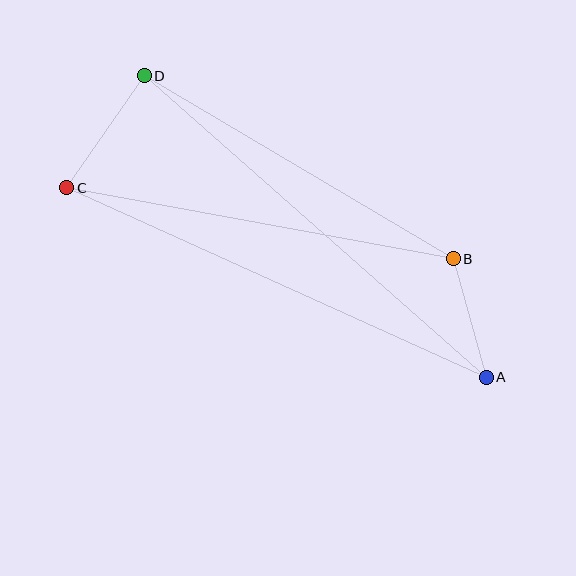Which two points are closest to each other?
Points A and B are closest to each other.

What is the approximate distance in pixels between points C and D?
The distance between C and D is approximately 136 pixels.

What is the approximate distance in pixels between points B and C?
The distance between B and C is approximately 393 pixels.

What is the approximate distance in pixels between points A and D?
The distance between A and D is approximately 456 pixels.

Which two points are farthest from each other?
Points A and C are farthest from each other.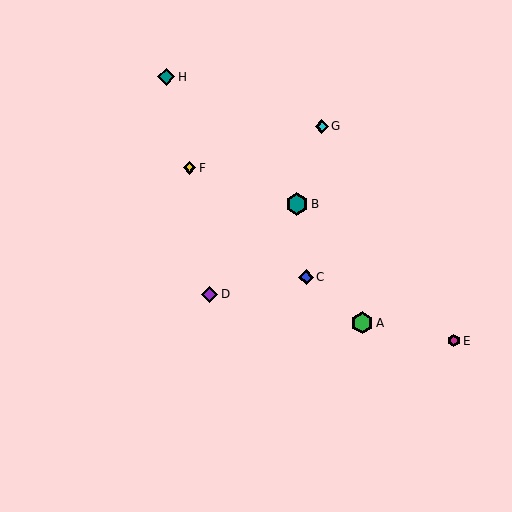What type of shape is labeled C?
Shape C is a blue diamond.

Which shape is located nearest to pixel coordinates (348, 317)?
The green hexagon (labeled A) at (362, 323) is nearest to that location.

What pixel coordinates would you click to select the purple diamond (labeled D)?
Click at (210, 294) to select the purple diamond D.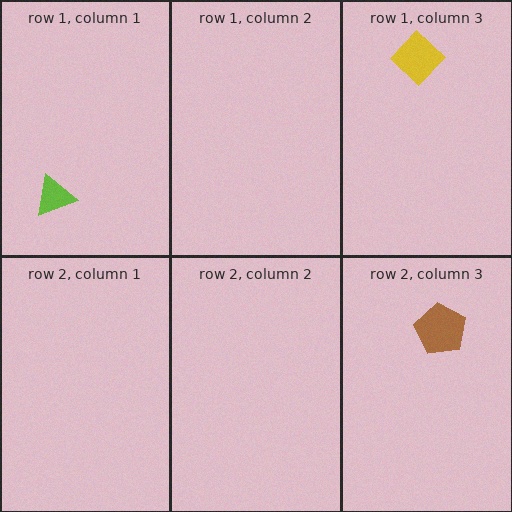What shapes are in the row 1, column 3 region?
The yellow diamond.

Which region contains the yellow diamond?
The row 1, column 3 region.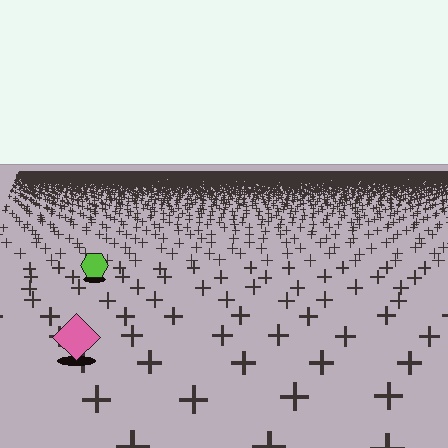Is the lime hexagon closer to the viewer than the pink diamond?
No. The pink diamond is closer — you can tell from the texture gradient: the ground texture is coarser near it.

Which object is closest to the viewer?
The pink diamond is closest. The texture marks near it are larger and more spread out.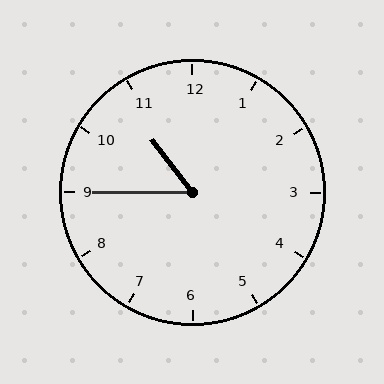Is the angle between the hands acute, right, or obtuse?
It is acute.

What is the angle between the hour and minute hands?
Approximately 52 degrees.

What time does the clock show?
10:45.